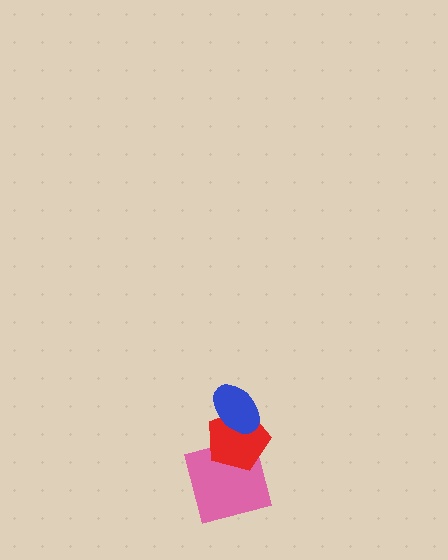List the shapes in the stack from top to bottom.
From top to bottom: the blue ellipse, the red pentagon, the pink square.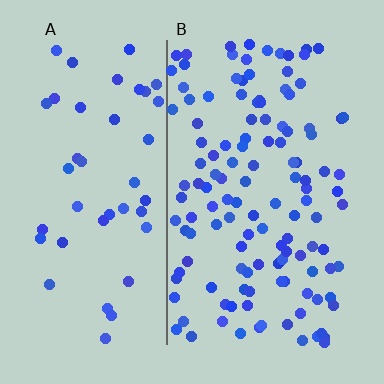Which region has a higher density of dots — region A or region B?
B (the right).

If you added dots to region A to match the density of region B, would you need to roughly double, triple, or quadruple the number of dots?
Approximately triple.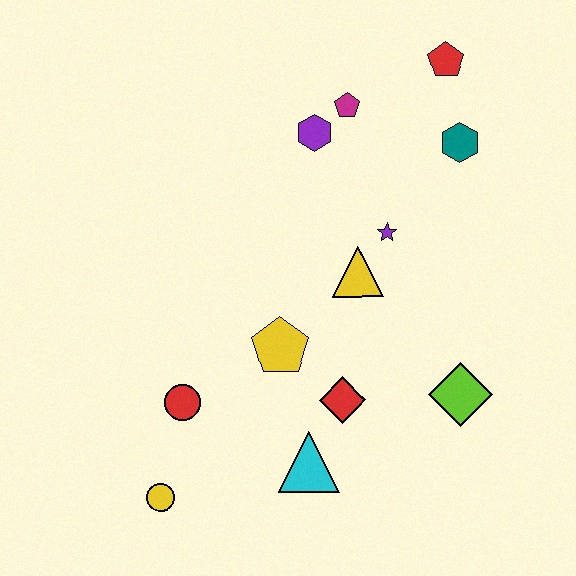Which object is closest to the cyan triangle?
The red diamond is closest to the cyan triangle.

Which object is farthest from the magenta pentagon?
The yellow circle is farthest from the magenta pentagon.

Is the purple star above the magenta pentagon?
No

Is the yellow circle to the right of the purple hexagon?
No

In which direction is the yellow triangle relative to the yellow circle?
The yellow triangle is above the yellow circle.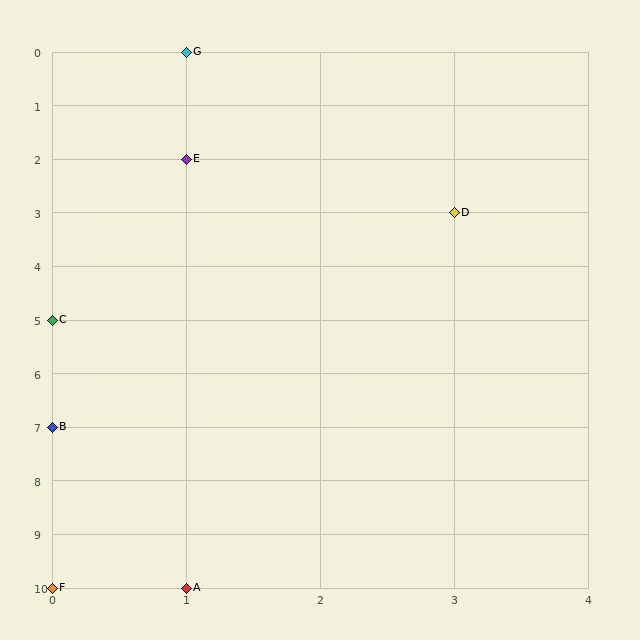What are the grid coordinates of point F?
Point F is at grid coordinates (0, 10).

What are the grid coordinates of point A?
Point A is at grid coordinates (1, 10).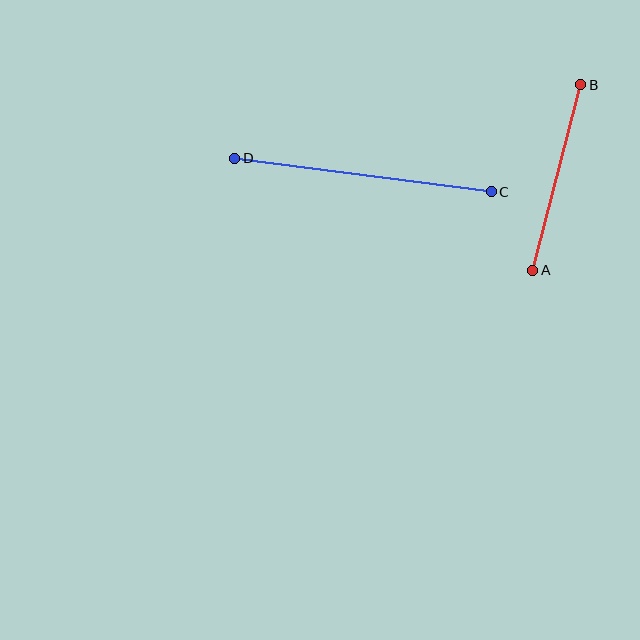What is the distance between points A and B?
The distance is approximately 191 pixels.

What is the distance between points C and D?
The distance is approximately 259 pixels.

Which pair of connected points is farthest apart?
Points C and D are farthest apart.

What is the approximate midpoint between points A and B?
The midpoint is at approximately (557, 177) pixels.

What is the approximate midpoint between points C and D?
The midpoint is at approximately (363, 175) pixels.